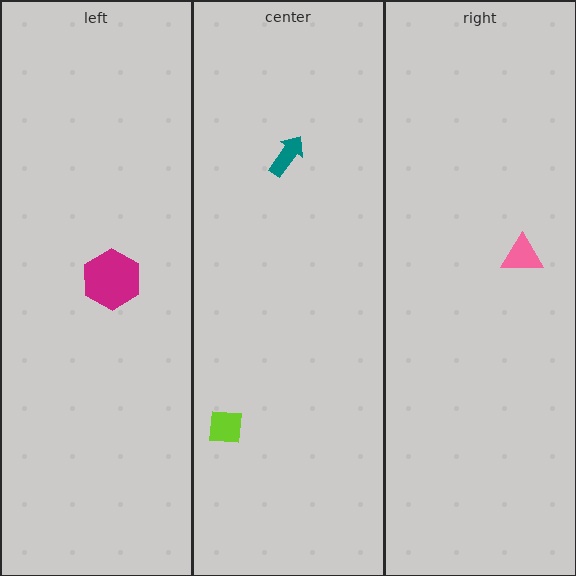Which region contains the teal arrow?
The center region.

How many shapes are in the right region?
1.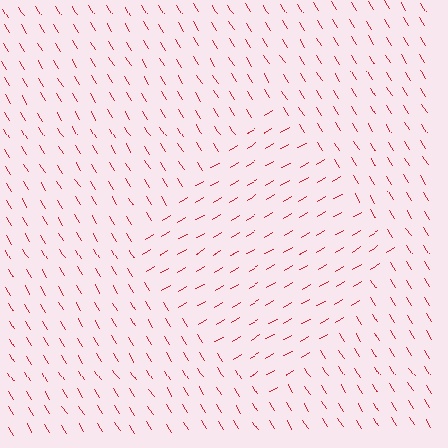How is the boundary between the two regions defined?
The boundary is defined purely by a change in line orientation (approximately 88 degrees difference). All lines are the same color and thickness.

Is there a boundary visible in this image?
Yes, there is a texture boundary formed by a change in line orientation.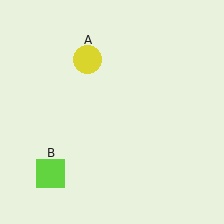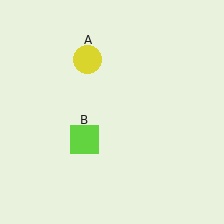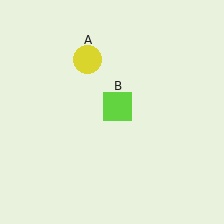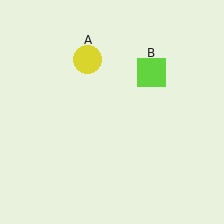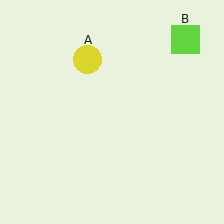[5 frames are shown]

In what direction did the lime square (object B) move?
The lime square (object B) moved up and to the right.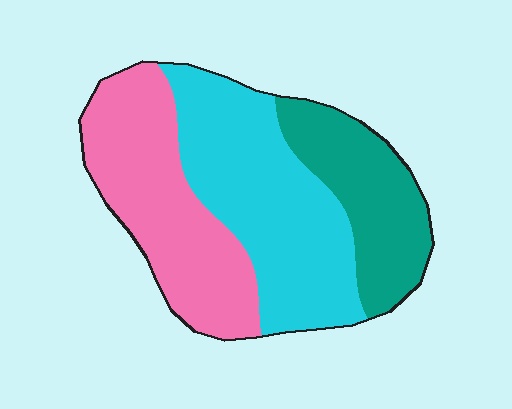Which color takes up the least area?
Teal, at roughly 25%.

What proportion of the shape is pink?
Pink takes up about three eighths (3/8) of the shape.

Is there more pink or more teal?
Pink.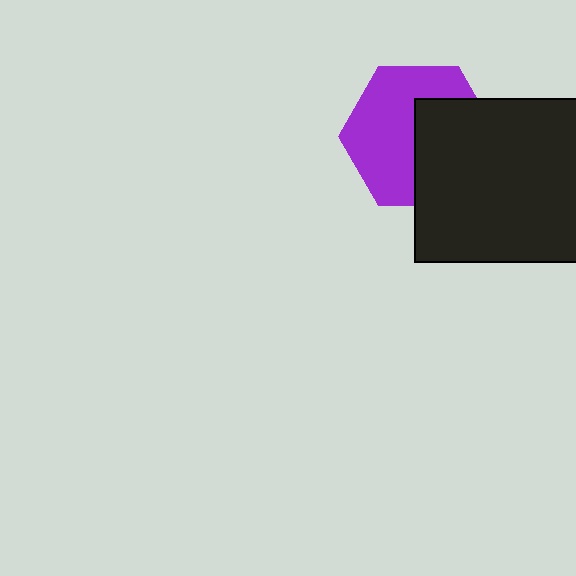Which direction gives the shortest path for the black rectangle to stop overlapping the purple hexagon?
Moving right gives the shortest separation.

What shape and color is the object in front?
The object in front is a black rectangle.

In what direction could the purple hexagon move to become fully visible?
The purple hexagon could move left. That would shift it out from behind the black rectangle entirely.